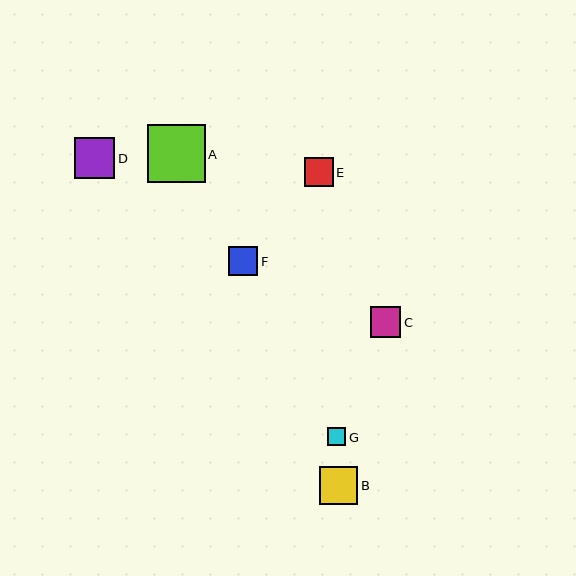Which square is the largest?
Square A is the largest with a size of approximately 58 pixels.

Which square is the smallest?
Square G is the smallest with a size of approximately 18 pixels.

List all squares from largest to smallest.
From largest to smallest: A, D, B, C, F, E, G.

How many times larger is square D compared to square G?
Square D is approximately 2.2 times the size of square G.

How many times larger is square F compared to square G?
Square F is approximately 1.6 times the size of square G.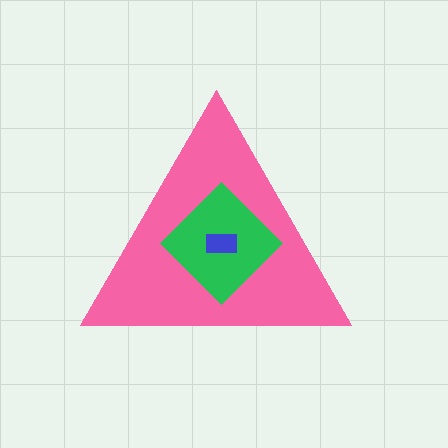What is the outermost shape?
The pink triangle.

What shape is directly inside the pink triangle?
The green diamond.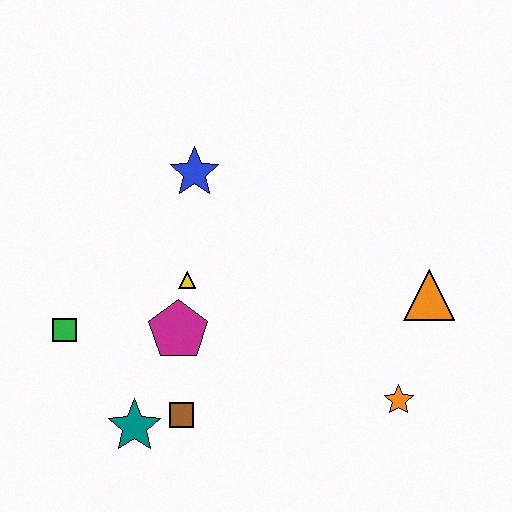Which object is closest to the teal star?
The brown square is closest to the teal star.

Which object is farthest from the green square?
The orange triangle is farthest from the green square.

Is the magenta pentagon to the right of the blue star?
No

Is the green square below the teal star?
No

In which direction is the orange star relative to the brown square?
The orange star is to the right of the brown square.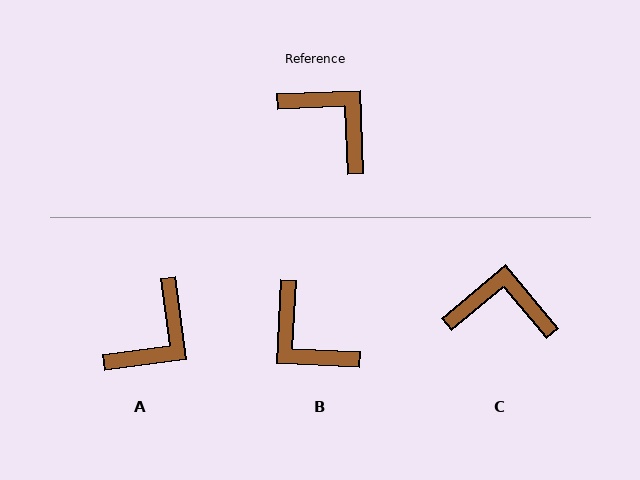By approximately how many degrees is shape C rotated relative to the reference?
Approximately 38 degrees counter-clockwise.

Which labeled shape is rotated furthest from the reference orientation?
B, about 175 degrees away.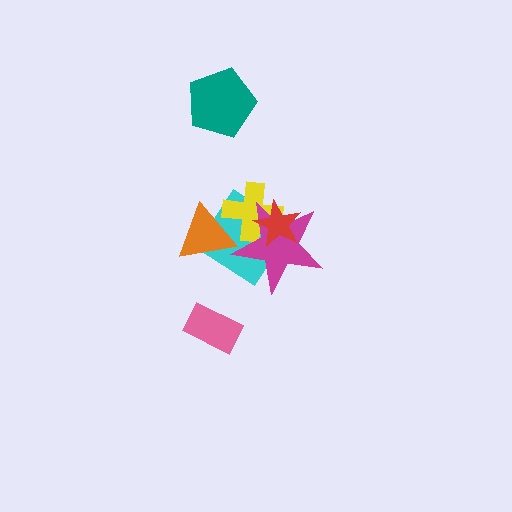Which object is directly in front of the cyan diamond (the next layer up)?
The orange triangle is directly in front of the cyan diamond.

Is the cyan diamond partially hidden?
Yes, it is partially covered by another shape.